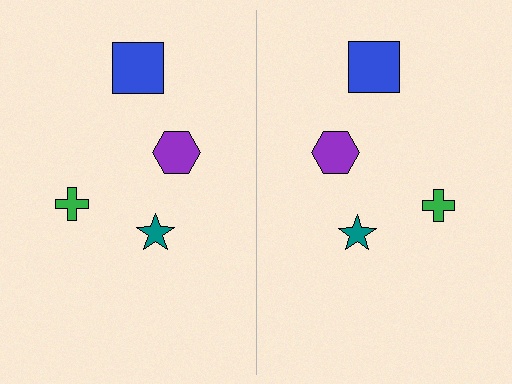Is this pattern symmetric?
Yes, this pattern has bilateral (reflection) symmetry.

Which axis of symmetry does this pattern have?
The pattern has a vertical axis of symmetry running through the center of the image.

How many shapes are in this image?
There are 8 shapes in this image.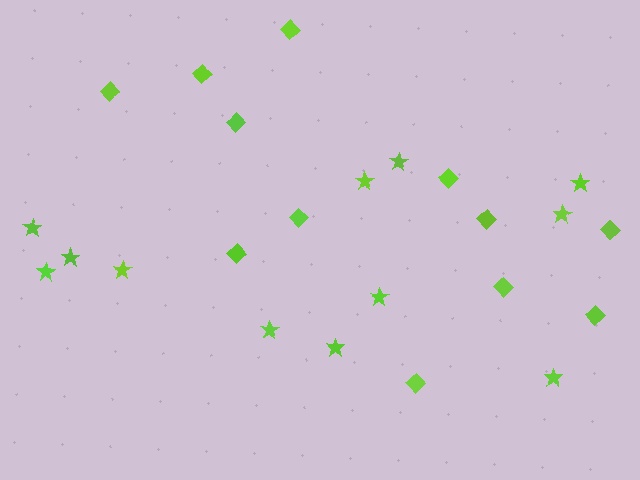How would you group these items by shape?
There are 2 groups: one group of diamonds (12) and one group of stars (12).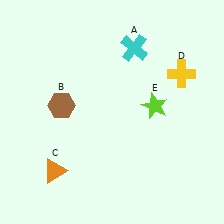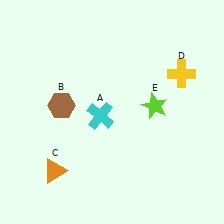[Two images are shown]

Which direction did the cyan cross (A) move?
The cyan cross (A) moved down.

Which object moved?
The cyan cross (A) moved down.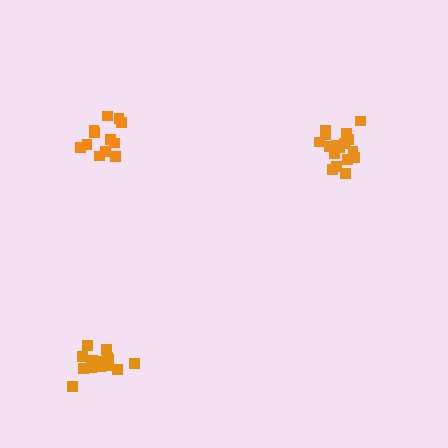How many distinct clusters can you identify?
There are 3 distinct clusters.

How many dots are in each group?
Group 1: 17 dots, Group 2: 16 dots, Group 3: 12 dots (45 total).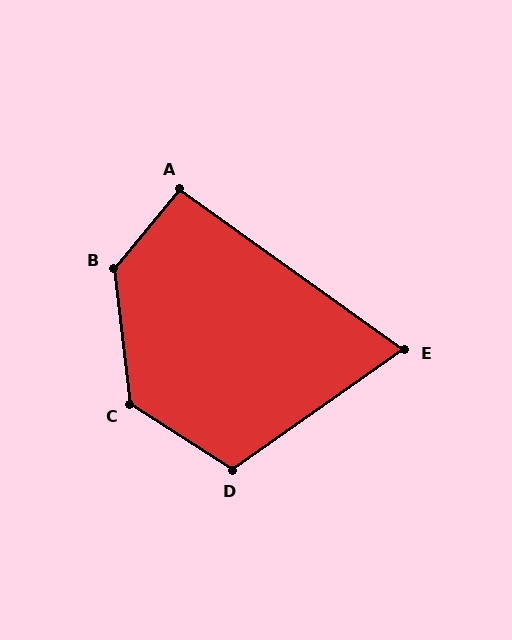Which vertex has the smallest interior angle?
E, at approximately 70 degrees.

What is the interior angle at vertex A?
Approximately 94 degrees (approximately right).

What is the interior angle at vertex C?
Approximately 129 degrees (obtuse).